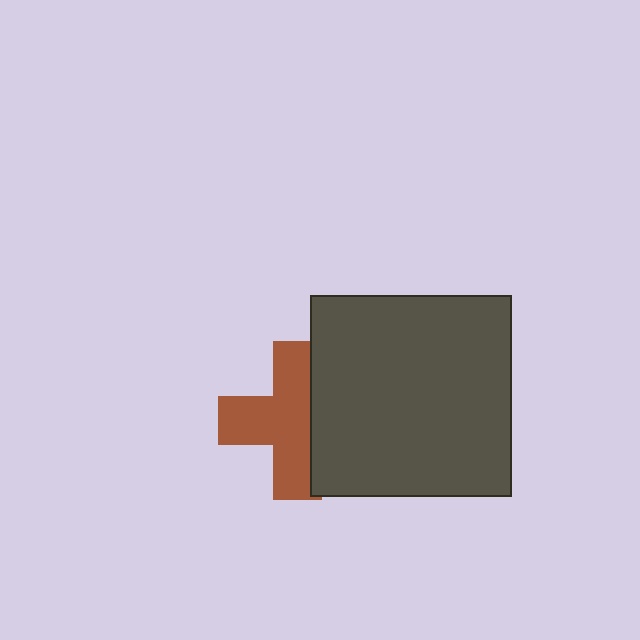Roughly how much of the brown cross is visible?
About half of it is visible (roughly 65%).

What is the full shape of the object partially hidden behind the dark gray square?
The partially hidden object is a brown cross.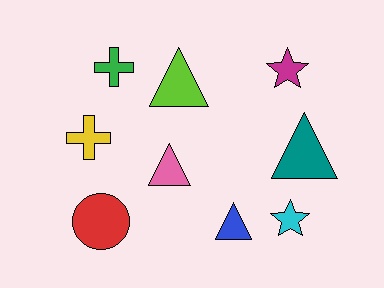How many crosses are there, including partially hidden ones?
There are 2 crosses.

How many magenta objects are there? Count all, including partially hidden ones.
There is 1 magenta object.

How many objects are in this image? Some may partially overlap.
There are 9 objects.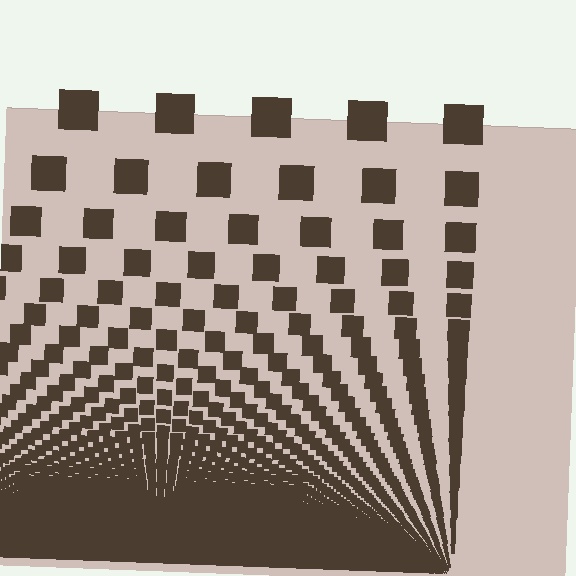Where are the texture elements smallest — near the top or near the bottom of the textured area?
Near the bottom.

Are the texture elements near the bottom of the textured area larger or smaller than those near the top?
Smaller. The gradient is inverted — elements near the bottom are smaller and denser.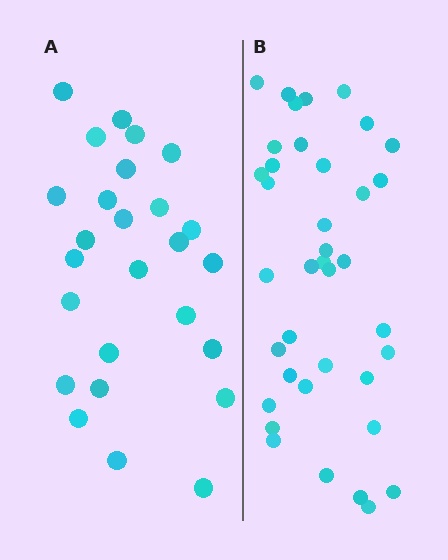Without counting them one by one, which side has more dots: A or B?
Region B (the right region) has more dots.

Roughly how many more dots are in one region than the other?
Region B has roughly 12 or so more dots than region A.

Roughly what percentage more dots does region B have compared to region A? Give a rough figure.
About 45% more.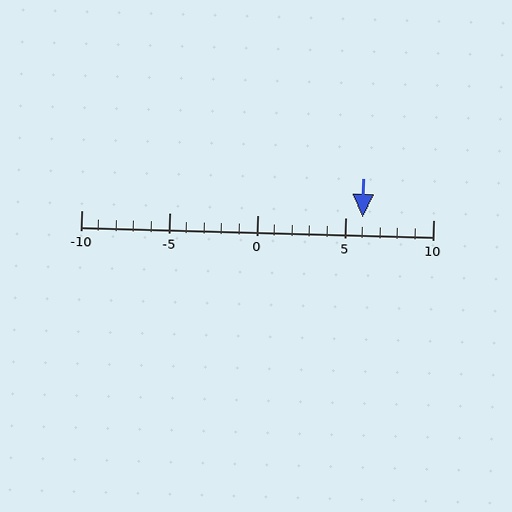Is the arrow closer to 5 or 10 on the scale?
The arrow is closer to 5.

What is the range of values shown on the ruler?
The ruler shows values from -10 to 10.